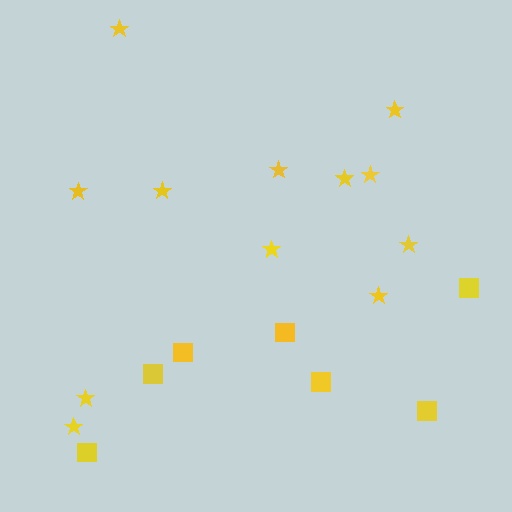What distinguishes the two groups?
There are 2 groups: one group of squares (7) and one group of stars (12).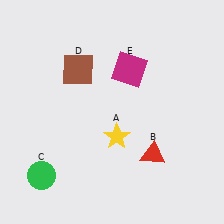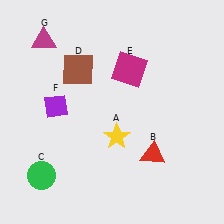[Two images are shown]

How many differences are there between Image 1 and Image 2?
There are 2 differences between the two images.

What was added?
A purple diamond (F), a magenta triangle (G) were added in Image 2.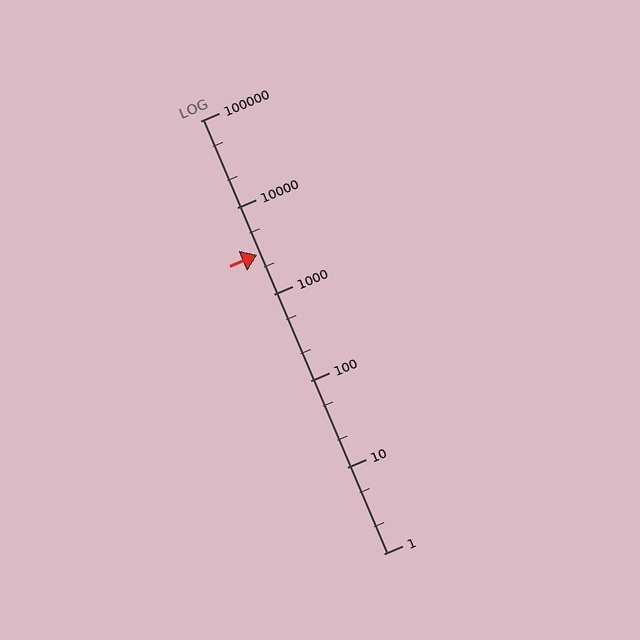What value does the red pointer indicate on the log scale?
The pointer indicates approximately 2800.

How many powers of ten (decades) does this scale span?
The scale spans 5 decades, from 1 to 100000.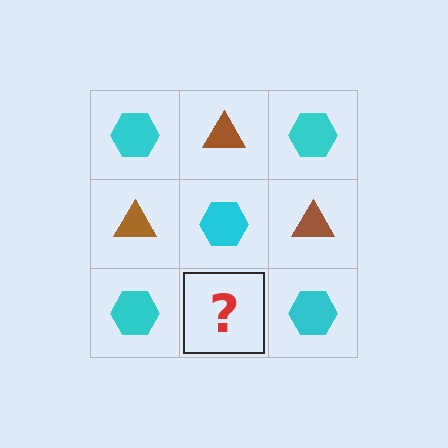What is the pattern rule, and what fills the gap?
The rule is that it alternates cyan hexagon and brown triangle in a checkerboard pattern. The gap should be filled with a brown triangle.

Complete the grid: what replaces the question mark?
The question mark should be replaced with a brown triangle.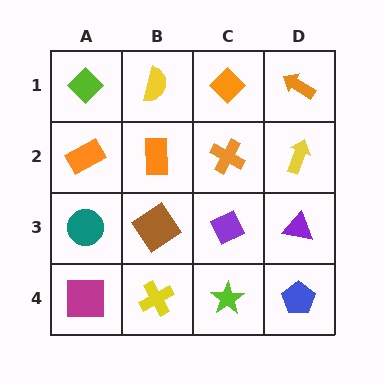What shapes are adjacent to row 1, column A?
An orange rectangle (row 2, column A), a yellow semicircle (row 1, column B).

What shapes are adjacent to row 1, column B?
An orange rectangle (row 2, column B), a lime diamond (row 1, column A), an orange diamond (row 1, column C).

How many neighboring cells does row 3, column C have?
4.